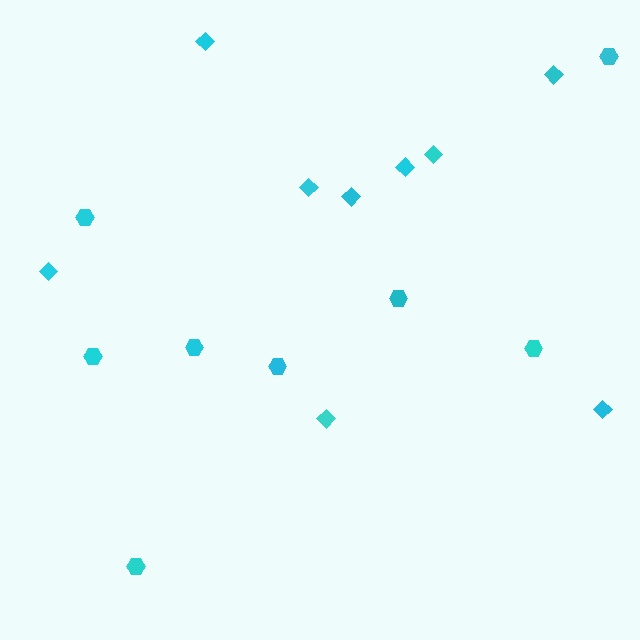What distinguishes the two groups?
There are 2 groups: one group of hexagons (8) and one group of diamonds (9).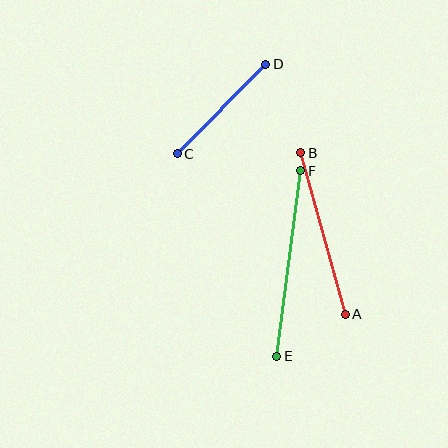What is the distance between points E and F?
The distance is approximately 187 pixels.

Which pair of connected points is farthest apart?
Points E and F are farthest apart.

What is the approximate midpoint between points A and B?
The midpoint is at approximately (323, 233) pixels.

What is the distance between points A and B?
The distance is approximately 167 pixels.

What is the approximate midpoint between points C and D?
The midpoint is at approximately (222, 109) pixels.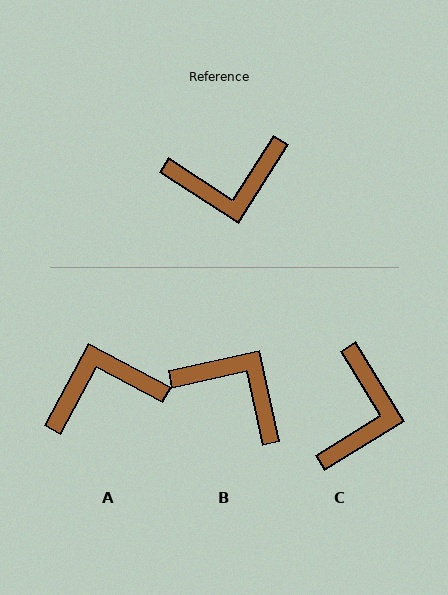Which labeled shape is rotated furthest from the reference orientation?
A, about 175 degrees away.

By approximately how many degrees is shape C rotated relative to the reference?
Approximately 65 degrees counter-clockwise.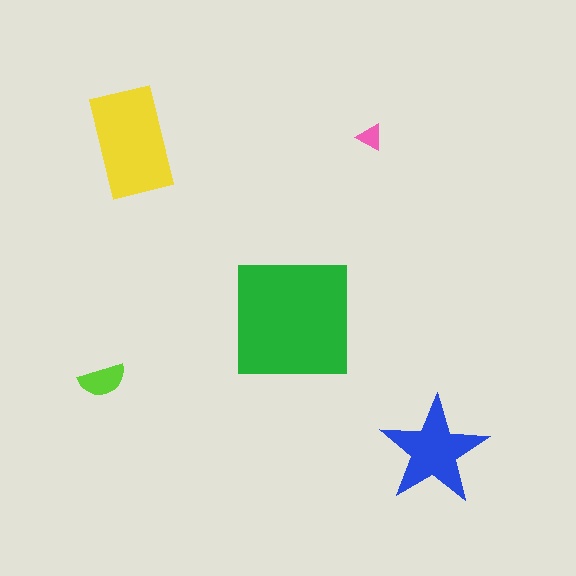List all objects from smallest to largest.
The pink triangle, the lime semicircle, the blue star, the yellow rectangle, the green square.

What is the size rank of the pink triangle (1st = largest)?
5th.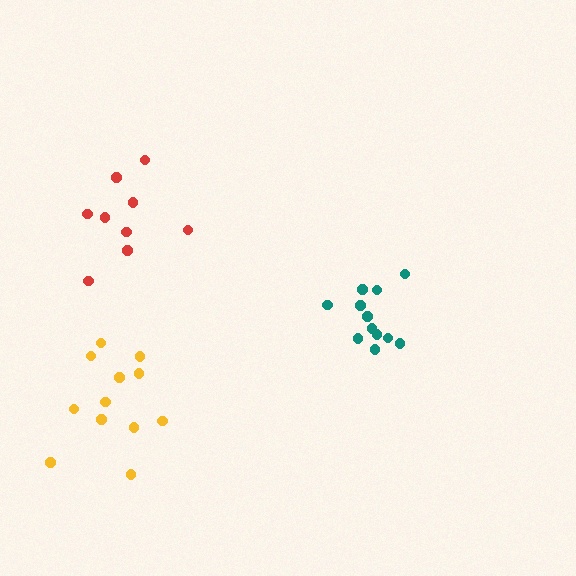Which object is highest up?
The red cluster is topmost.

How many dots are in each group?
Group 1: 9 dots, Group 2: 12 dots, Group 3: 12 dots (33 total).